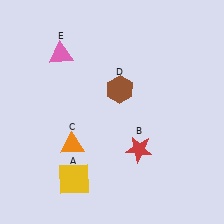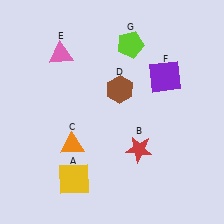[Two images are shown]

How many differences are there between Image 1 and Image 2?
There are 2 differences between the two images.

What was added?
A purple square (F), a lime pentagon (G) were added in Image 2.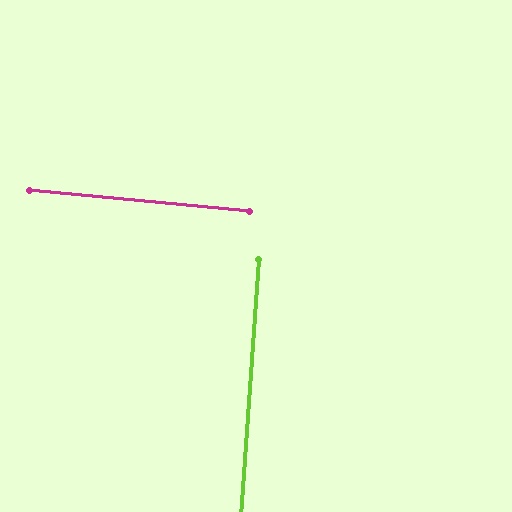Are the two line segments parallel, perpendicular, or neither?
Perpendicular — they meet at approximately 89°.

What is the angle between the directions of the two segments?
Approximately 89 degrees.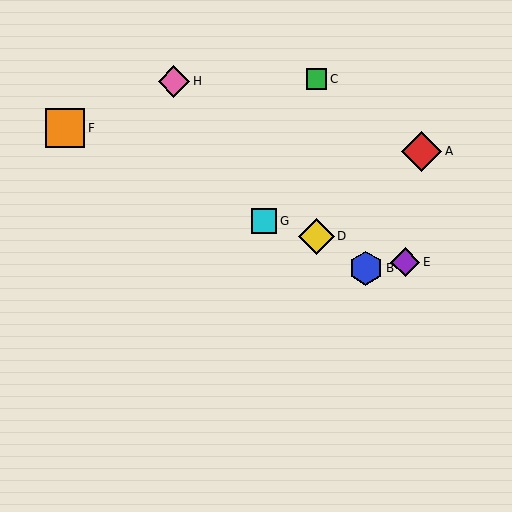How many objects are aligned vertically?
2 objects (C, D) are aligned vertically.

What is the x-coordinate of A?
Object A is at x≈422.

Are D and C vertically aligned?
Yes, both are at x≈316.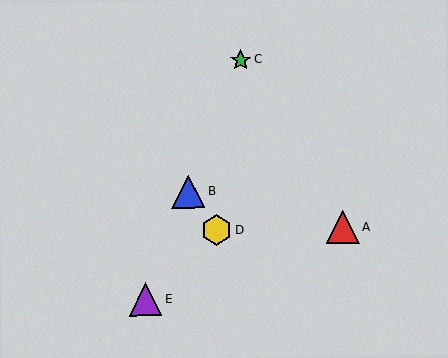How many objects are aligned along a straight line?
3 objects (B, C, E) are aligned along a straight line.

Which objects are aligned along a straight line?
Objects B, C, E are aligned along a straight line.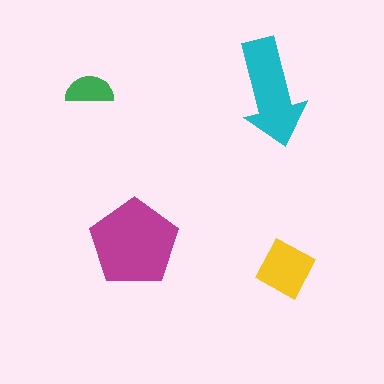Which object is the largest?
The magenta pentagon.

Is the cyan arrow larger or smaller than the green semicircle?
Larger.